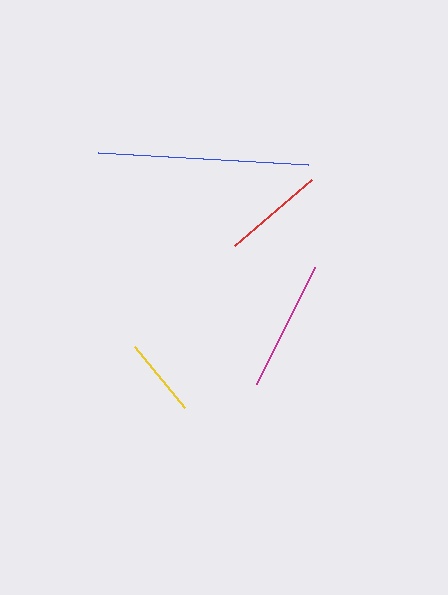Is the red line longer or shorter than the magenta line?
The magenta line is longer than the red line.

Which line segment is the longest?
The blue line is the longest at approximately 210 pixels.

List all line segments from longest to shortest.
From longest to shortest: blue, magenta, red, yellow.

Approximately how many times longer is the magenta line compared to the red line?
The magenta line is approximately 1.3 times the length of the red line.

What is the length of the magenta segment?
The magenta segment is approximately 130 pixels long.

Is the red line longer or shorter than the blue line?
The blue line is longer than the red line.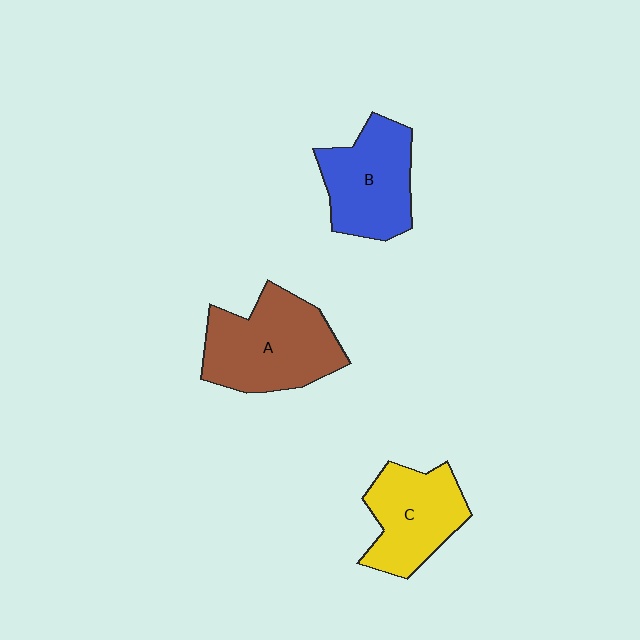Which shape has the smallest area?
Shape C (yellow).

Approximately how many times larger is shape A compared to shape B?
Approximately 1.2 times.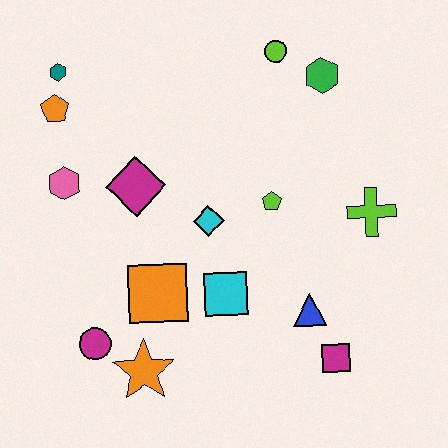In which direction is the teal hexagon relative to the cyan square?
The teal hexagon is above the cyan square.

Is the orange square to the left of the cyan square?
Yes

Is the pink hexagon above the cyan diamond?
Yes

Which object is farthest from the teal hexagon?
The magenta square is farthest from the teal hexagon.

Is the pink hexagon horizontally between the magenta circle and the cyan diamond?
No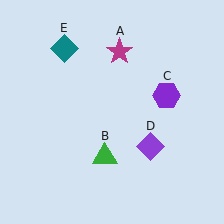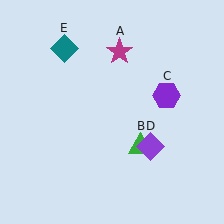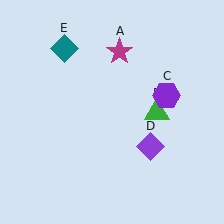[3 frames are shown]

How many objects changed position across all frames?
1 object changed position: green triangle (object B).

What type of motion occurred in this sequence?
The green triangle (object B) rotated counterclockwise around the center of the scene.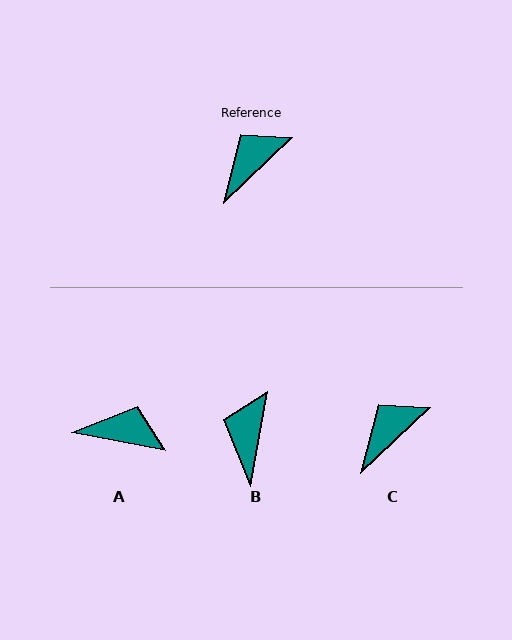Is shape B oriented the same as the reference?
No, it is off by about 36 degrees.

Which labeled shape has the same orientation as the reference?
C.